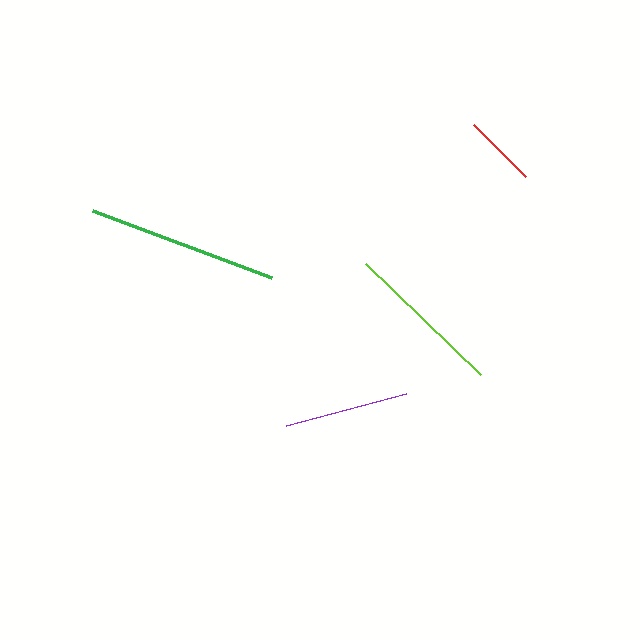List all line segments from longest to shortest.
From longest to shortest: green, lime, purple, red.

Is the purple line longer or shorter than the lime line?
The lime line is longer than the purple line.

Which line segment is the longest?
The green line is the longest at approximately 191 pixels.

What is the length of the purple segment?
The purple segment is approximately 124 pixels long.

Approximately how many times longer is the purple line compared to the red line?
The purple line is approximately 1.7 times the length of the red line.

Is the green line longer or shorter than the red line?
The green line is longer than the red line.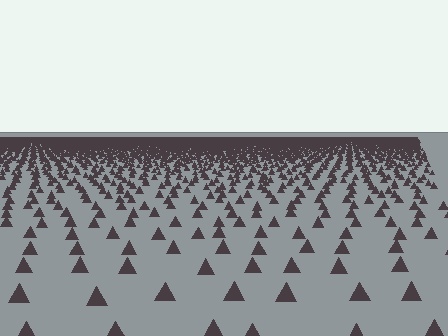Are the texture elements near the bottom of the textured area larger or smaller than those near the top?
Larger. Near the bottom, elements are closer to the viewer and appear at a bigger on-screen size.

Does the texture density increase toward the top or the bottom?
Density increases toward the top.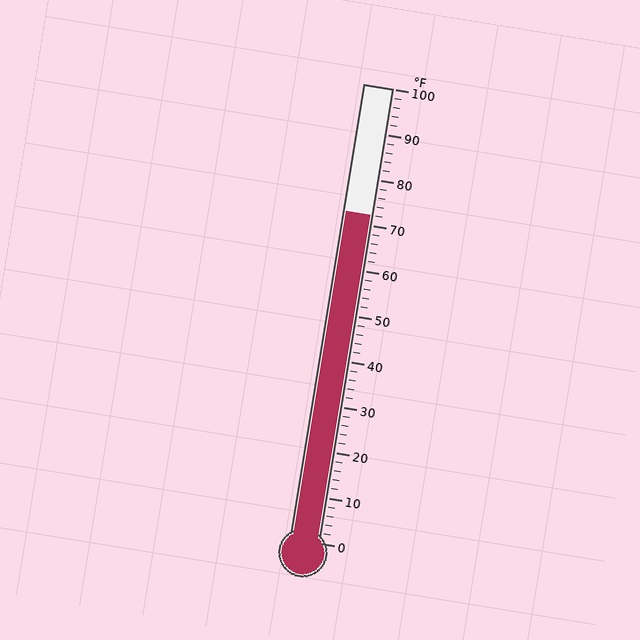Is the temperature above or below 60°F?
The temperature is above 60°F.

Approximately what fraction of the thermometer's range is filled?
The thermometer is filled to approximately 70% of its range.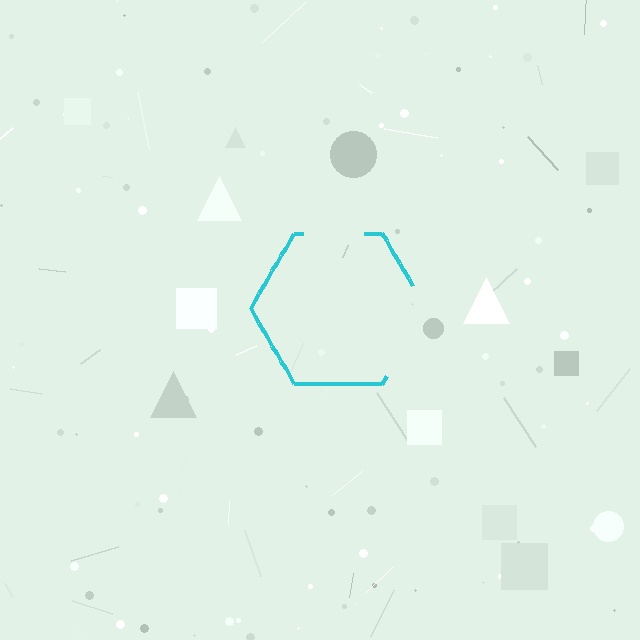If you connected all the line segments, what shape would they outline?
They would outline a hexagon.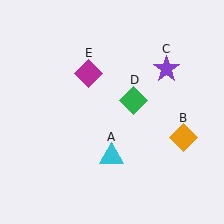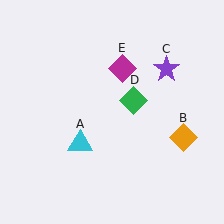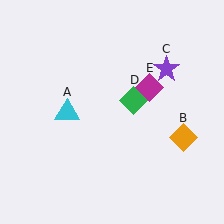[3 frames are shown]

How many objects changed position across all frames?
2 objects changed position: cyan triangle (object A), magenta diamond (object E).